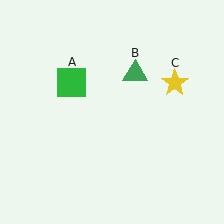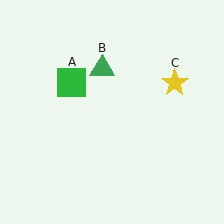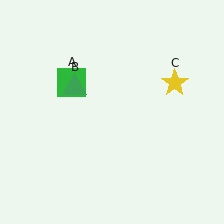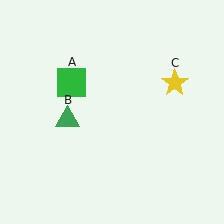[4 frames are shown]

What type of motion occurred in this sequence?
The green triangle (object B) rotated counterclockwise around the center of the scene.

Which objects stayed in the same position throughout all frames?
Green square (object A) and yellow star (object C) remained stationary.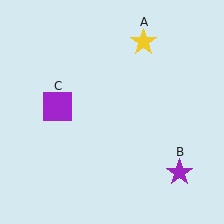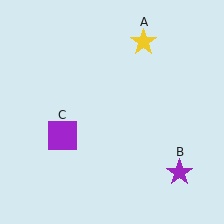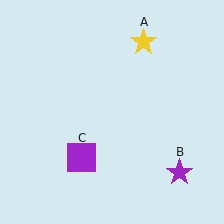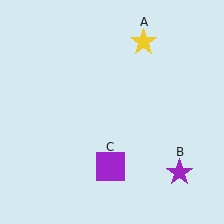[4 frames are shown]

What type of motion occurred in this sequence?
The purple square (object C) rotated counterclockwise around the center of the scene.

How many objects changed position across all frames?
1 object changed position: purple square (object C).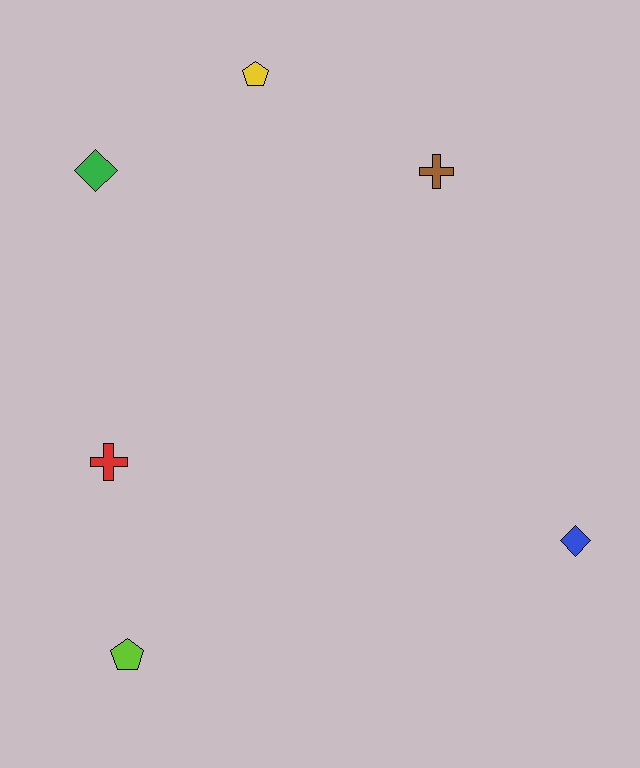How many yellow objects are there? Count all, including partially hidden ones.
There is 1 yellow object.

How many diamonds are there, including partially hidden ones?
There are 2 diamonds.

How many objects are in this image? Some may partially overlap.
There are 6 objects.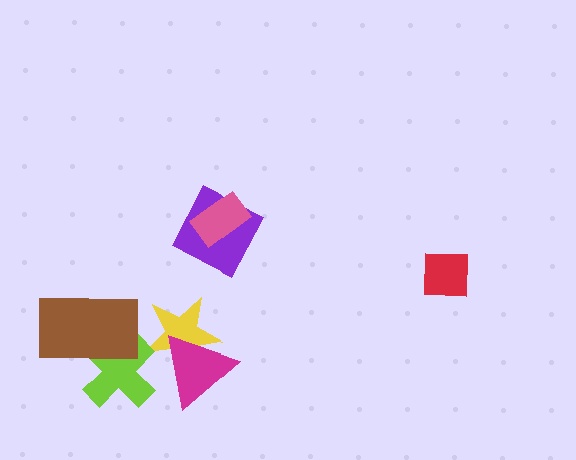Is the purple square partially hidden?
Yes, it is partially covered by another shape.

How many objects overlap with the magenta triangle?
1 object overlaps with the magenta triangle.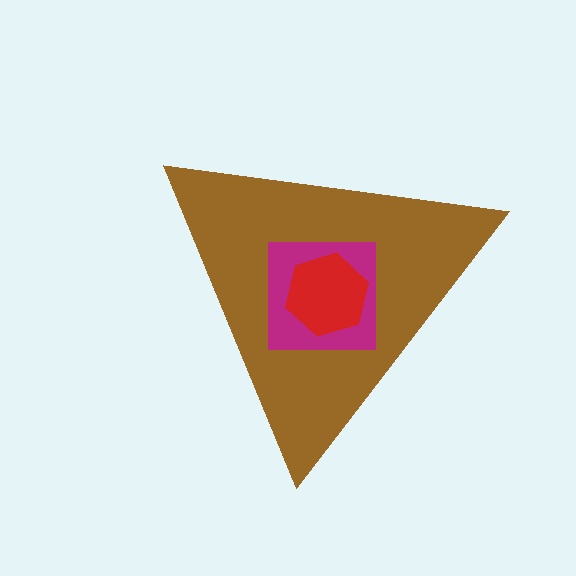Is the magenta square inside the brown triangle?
Yes.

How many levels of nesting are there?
3.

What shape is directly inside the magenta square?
The red hexagon.